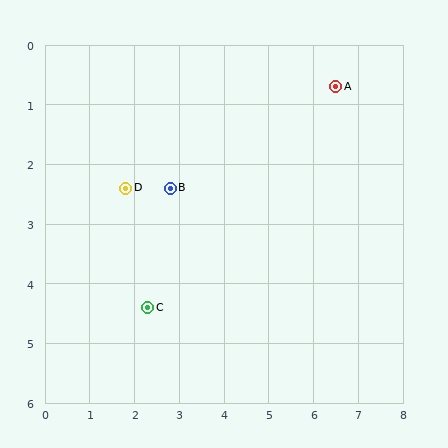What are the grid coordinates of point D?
Point D is at approximately (1.8, 2.4).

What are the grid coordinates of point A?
Point A is at approximately (6.5, 0.7).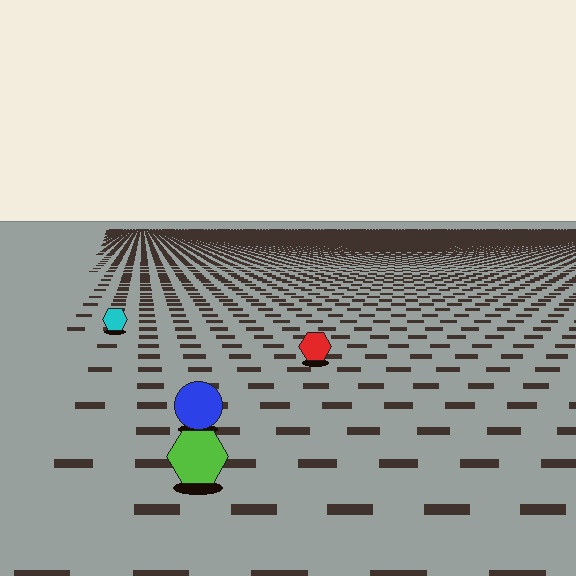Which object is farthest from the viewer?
The cyan hexagon is farthest from the viewer. It appears smaller and the ground texture around it is denser.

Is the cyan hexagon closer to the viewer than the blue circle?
No. The blue circle is closer — you can tell from the texture gradient: the ground texture is coarser near it.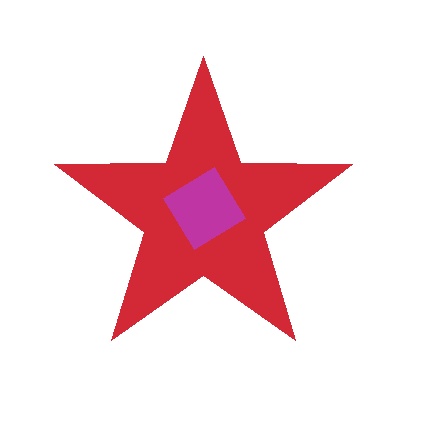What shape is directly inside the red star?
The magenta diamond.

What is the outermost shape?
The red star.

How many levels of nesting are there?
2.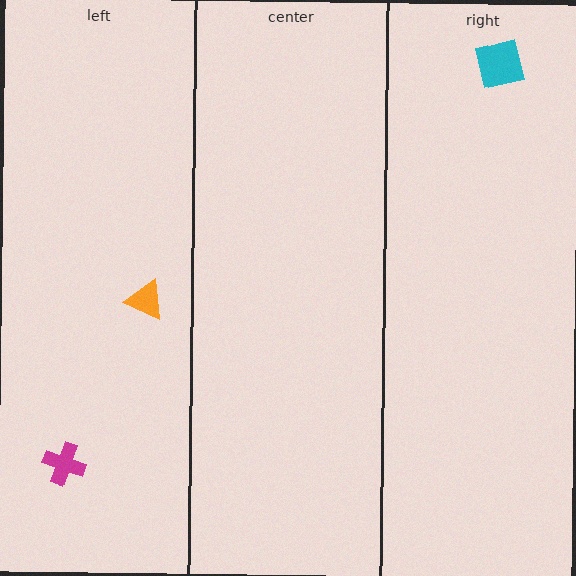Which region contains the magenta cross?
The left region.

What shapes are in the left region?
The orange triangle, the magenta cross.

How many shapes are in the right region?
1.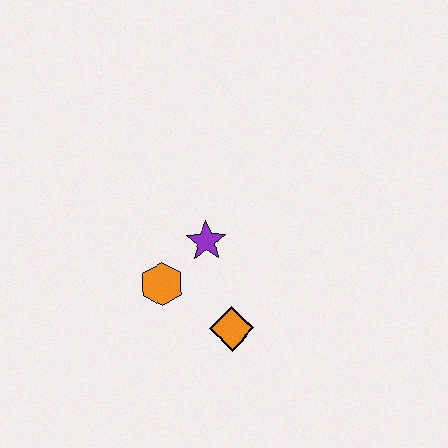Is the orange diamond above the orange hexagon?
No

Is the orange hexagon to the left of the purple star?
Yes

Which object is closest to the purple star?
The orange hexagon is closest to the purple star.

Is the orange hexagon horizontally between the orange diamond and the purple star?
No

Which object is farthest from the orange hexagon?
The orange diamond is farthest from the orange hexagon.